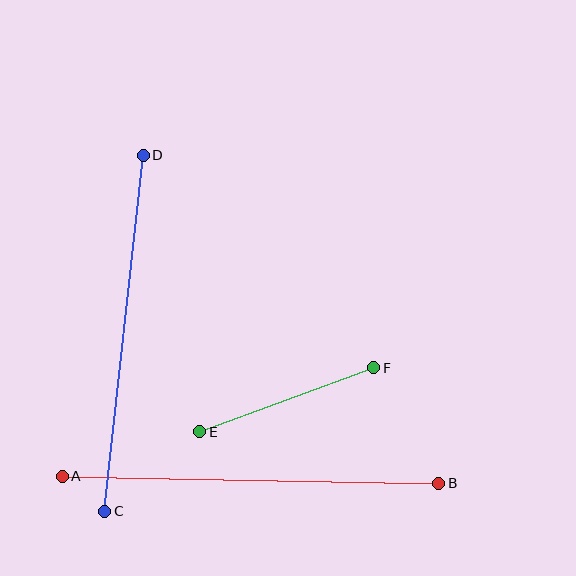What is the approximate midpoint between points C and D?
The midpoint is at approximately (124, 333) pixels.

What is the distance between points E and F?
The distance is approximately 185 pixels.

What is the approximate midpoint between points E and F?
The midpoint is at approximately (287, 400) pixels.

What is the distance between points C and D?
The distance is approximately 358 pixels.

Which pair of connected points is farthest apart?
Points A and B are farthest apart.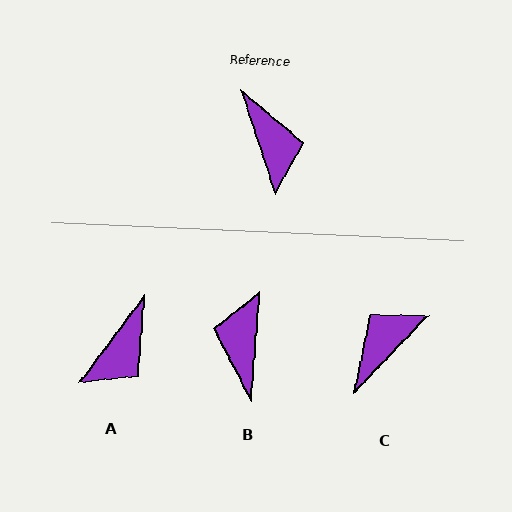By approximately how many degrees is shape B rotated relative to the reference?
Approximately 157 degrees counter-clockwise.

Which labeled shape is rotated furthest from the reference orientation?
B, about 157 degrees away.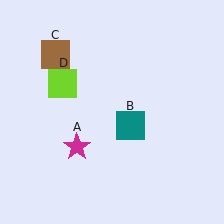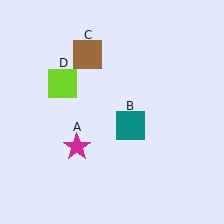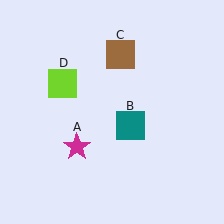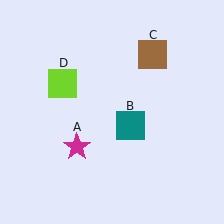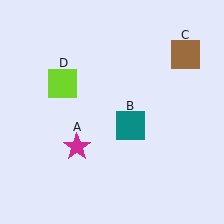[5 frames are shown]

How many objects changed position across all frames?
1 object changed position: brown square (object C).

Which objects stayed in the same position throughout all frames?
Magenta star (object A) and teal square (object B) and lime square (object D) remained stationary.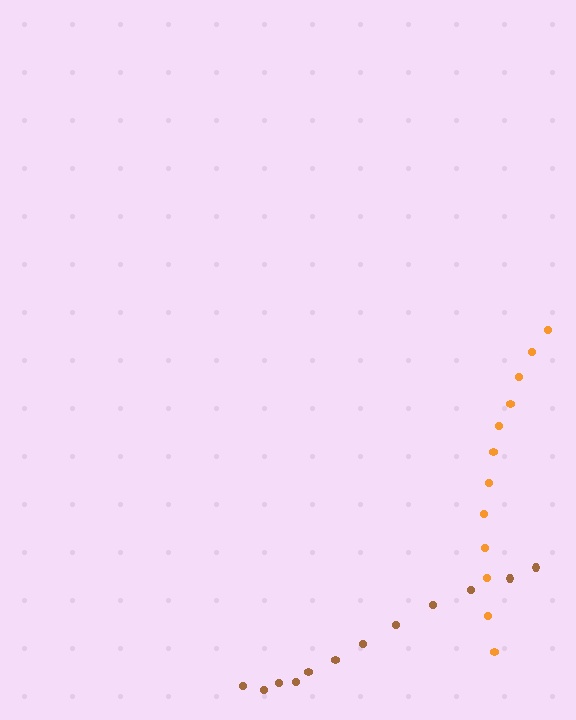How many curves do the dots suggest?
There are 2 distinct paths.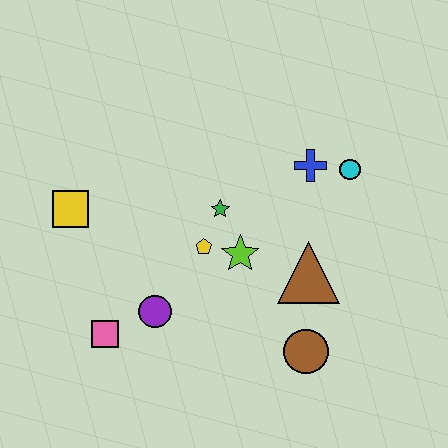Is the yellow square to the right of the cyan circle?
No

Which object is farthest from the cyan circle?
The pink square is farthest from the cyan circle.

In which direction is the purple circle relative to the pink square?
The purple circle is to the right of the pink square.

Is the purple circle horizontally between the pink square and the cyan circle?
Yes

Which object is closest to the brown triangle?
The lime star is closest to the brown triangle.